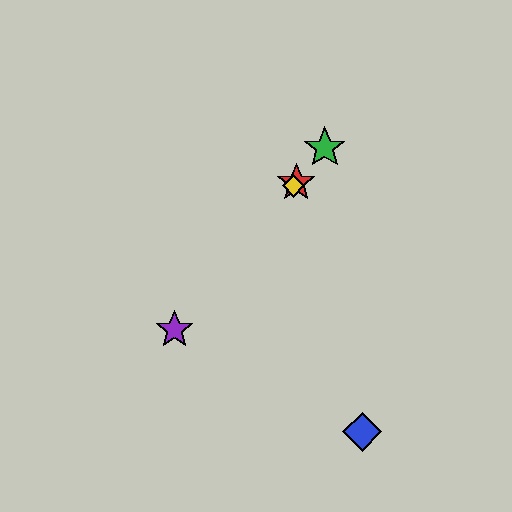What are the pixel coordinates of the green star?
The green star is at (325, 148).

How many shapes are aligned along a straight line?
4 shapes (the red star, the green star, the yellow diamond, the purple star) are aligned along a straight line.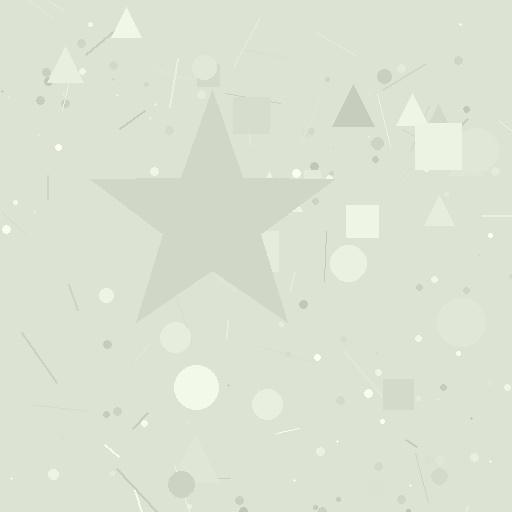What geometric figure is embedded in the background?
A star is embedded in the background.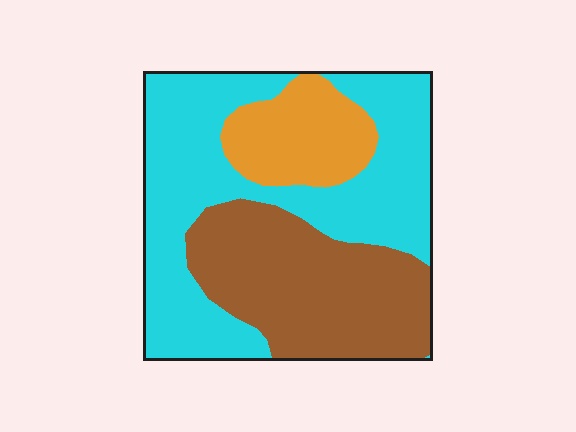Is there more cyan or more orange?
Cyan.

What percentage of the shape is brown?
Brown takes up about one third (1/3) of the shape.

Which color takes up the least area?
Orange, at roughly 15%.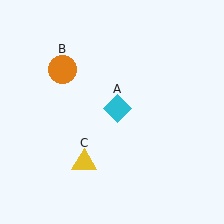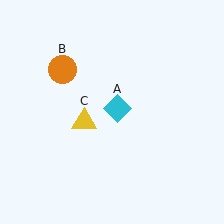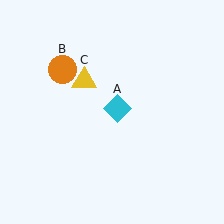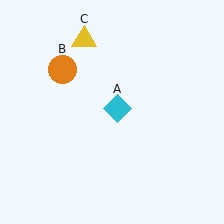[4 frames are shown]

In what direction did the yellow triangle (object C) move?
The yellow triangle (object C) moved up.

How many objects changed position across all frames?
1 object changed position: yellow triangle (object C).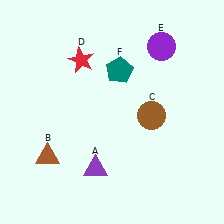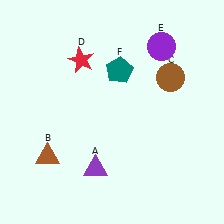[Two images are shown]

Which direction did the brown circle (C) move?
The brown circle (C) moved up.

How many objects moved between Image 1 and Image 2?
1 object moved between the two images.